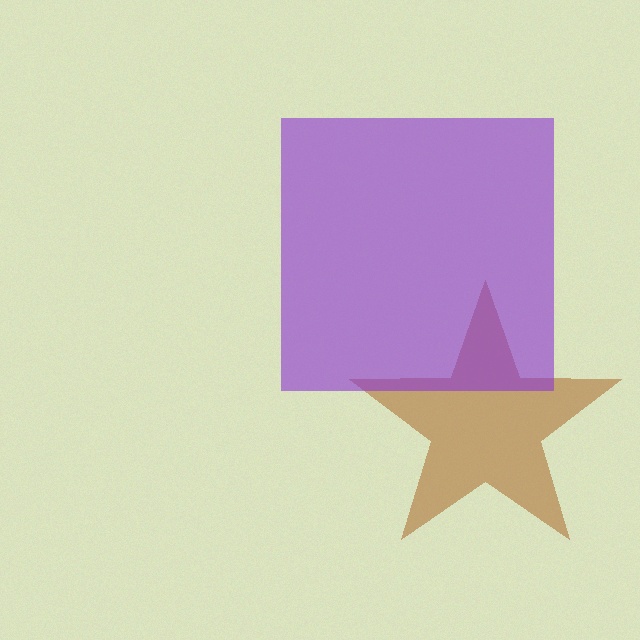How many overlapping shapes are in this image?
There are 2 overlapping shapes in the image.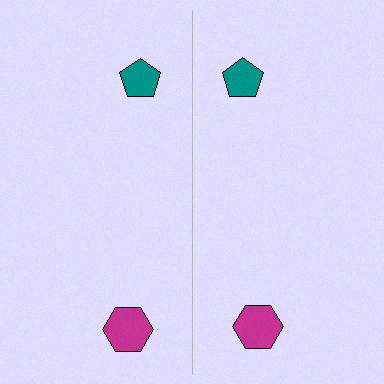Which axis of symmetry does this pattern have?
The pattern has a vertical axis of symmetry running through the center of the image.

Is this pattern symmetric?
Yes, this pattern has bilateral (reflection) symmetry.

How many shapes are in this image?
There are 4 shapes in this image.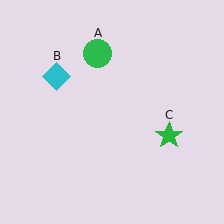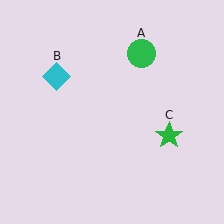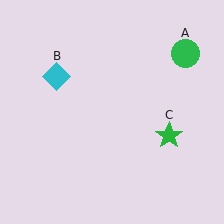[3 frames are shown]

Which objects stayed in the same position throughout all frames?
Cyan diamond (object B) and green star (object C) remained stationary.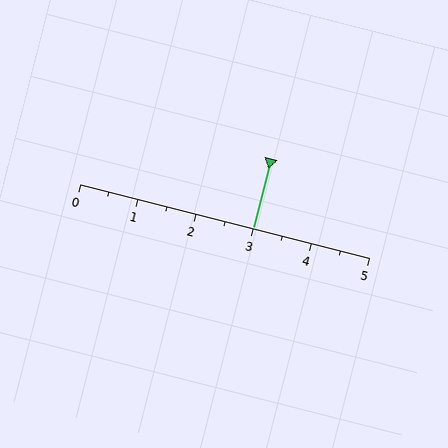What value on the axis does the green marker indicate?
The marker indicates approximately 3.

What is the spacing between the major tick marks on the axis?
The major ticks are spaced 1 apart.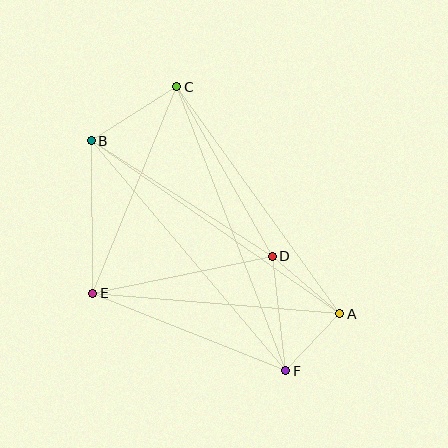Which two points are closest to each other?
Points A and F are closest to each other.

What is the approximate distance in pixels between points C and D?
The distance between C and D is approximately 195 pixels.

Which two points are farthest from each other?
Points C and F are farthest from each other.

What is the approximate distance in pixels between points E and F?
The distance between E and F is approximately 208 pixels.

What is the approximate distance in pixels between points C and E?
The distance between C and E is approximately 223 pixels.